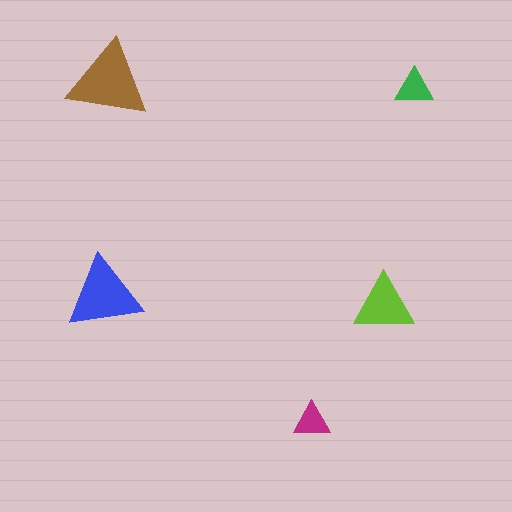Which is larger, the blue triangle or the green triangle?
The blue one.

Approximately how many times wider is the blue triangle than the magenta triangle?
About 2 times wider.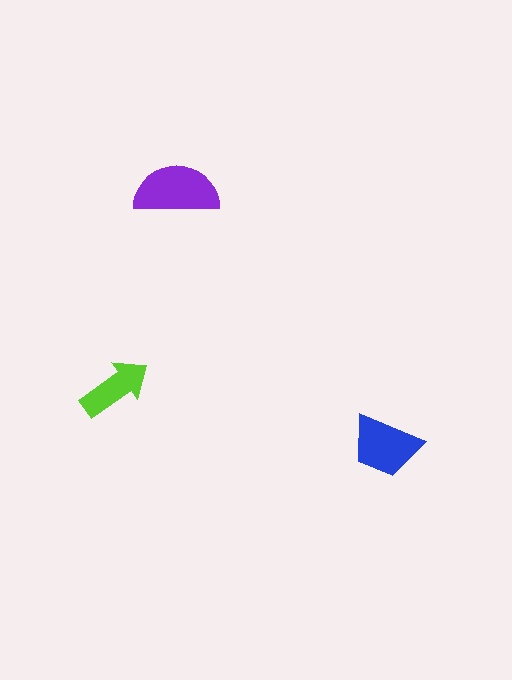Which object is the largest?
The purple semicircle.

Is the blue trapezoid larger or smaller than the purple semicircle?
Smaller.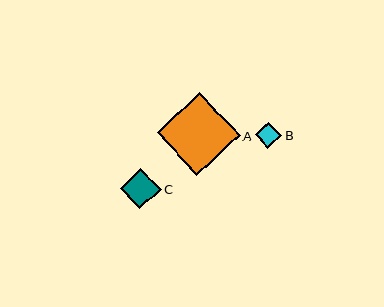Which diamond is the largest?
Diamond A is the largest with a size of approximately 83 pixels.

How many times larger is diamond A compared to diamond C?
Diamond A is approximately 2.0 times the size of diamond C.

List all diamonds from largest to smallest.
From largest to smallest: A, C, B.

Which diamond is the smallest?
Diamond B is the smallest with a size of approximately 26 pixels.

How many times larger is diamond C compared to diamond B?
Diamond C is approximately 1.6 times the size of diamond B.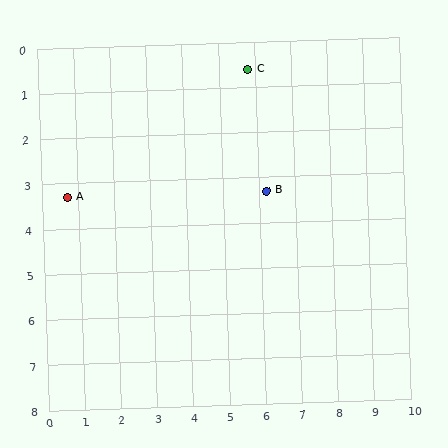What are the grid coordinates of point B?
Point B is at approximately (6.2, 3.3).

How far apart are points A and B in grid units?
Points A and B are about 5.5 grid units apart.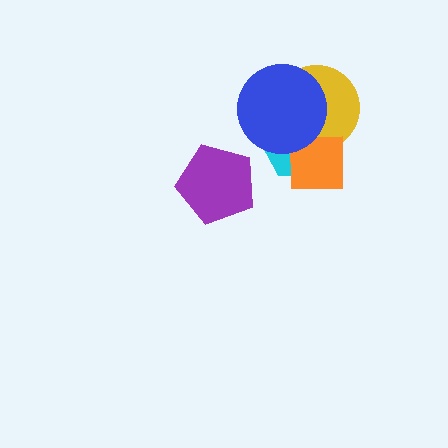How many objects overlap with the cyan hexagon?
3 objects overlap with the cyan hexagon.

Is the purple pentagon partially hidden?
No, no other shape covers it.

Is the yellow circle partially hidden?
Yes, it is partially covered by another shape.